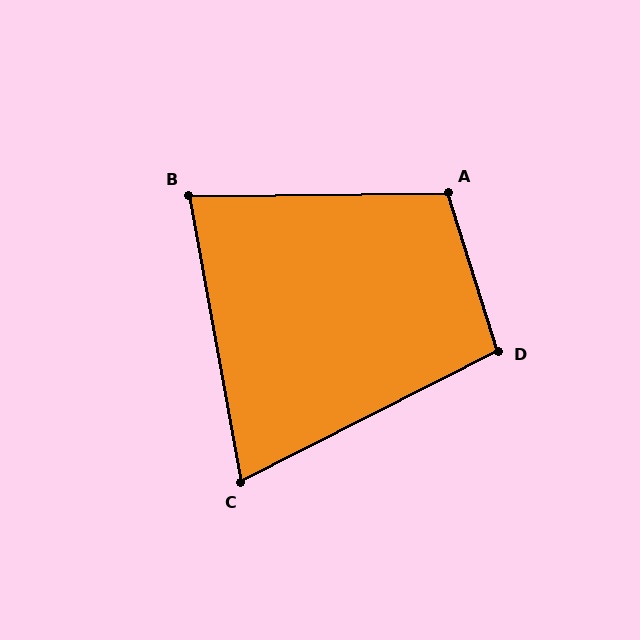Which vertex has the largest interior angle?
A, at approximately 107 degrees.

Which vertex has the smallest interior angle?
C, at approximately 73 degrees.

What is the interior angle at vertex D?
Approximately 100 degrees (obtuse).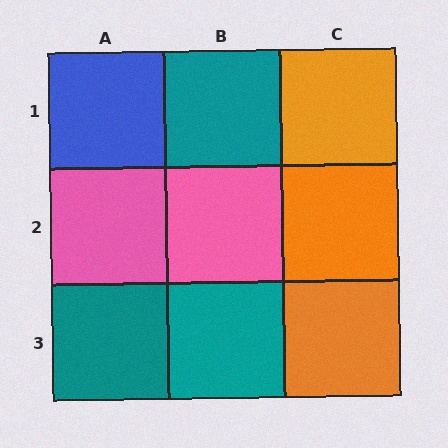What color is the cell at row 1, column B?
Teal.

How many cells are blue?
1 cell is blue.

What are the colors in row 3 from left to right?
Teal, teal, orange.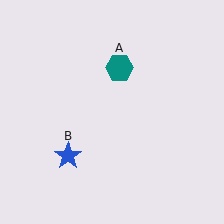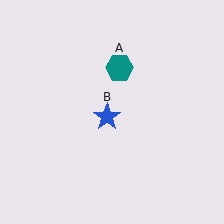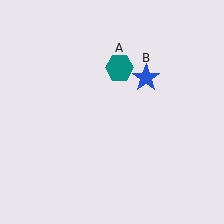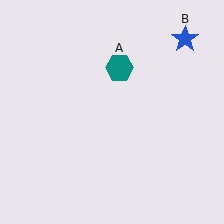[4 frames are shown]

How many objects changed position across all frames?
1 object changed position: blue star (object B).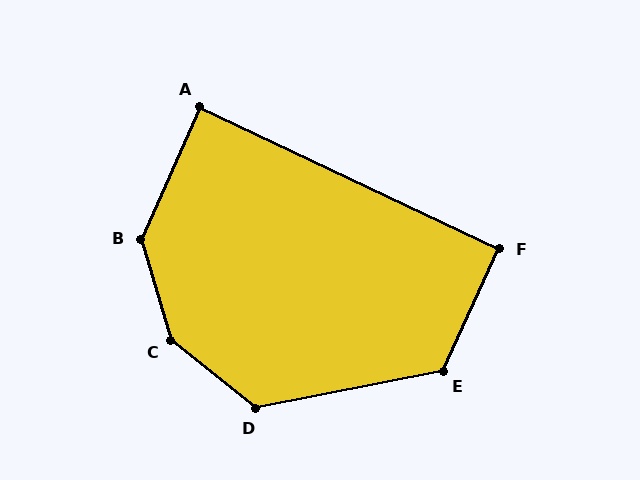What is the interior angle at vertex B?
Approximately 139 degrees (obtuse).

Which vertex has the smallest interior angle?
A, at approximately 89 degrees.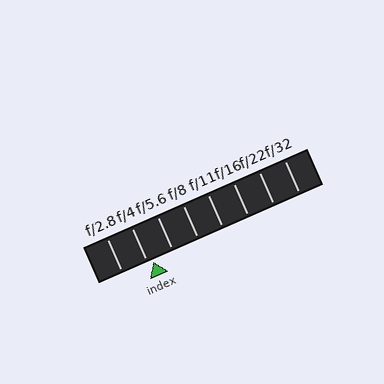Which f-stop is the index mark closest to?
The index mark is closest to f/4.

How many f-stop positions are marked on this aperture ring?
There are 8 f-stop positions marked.